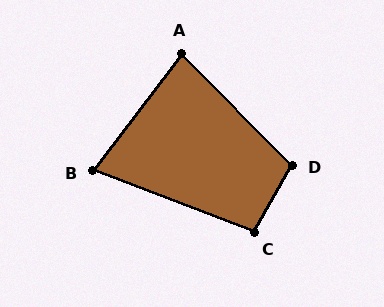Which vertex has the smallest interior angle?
B, at approximately 74 degrees.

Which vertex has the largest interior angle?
D, at approximately 106 degrees.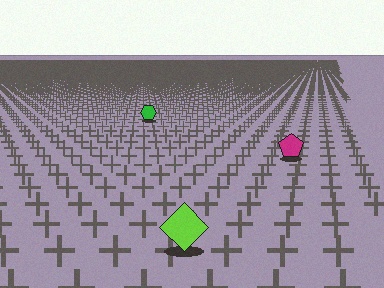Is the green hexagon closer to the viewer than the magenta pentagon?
No. The magenta pentagon is closer — you can tell from the texture gradient: the ground texture is coarser near it.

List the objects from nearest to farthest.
From nearest to farthest: the lime diamond, the magenta pentagon, the green hexagon.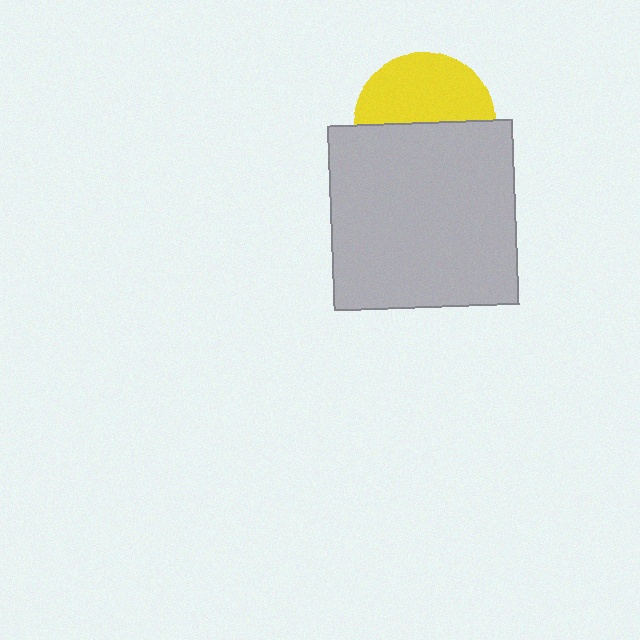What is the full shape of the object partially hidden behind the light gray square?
The partially hidden object is a yellow circle.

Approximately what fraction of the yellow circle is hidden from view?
Roughly 51% of the yellow circle is hidden behind the light gray square.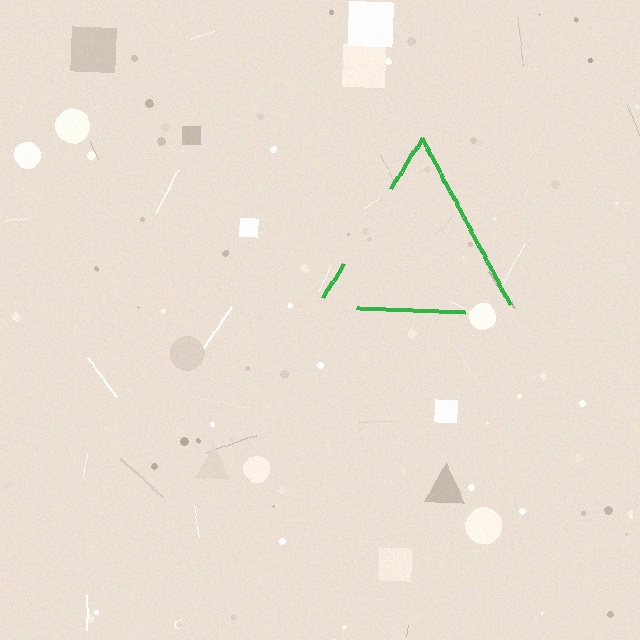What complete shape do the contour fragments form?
The contour fragments form a triangle.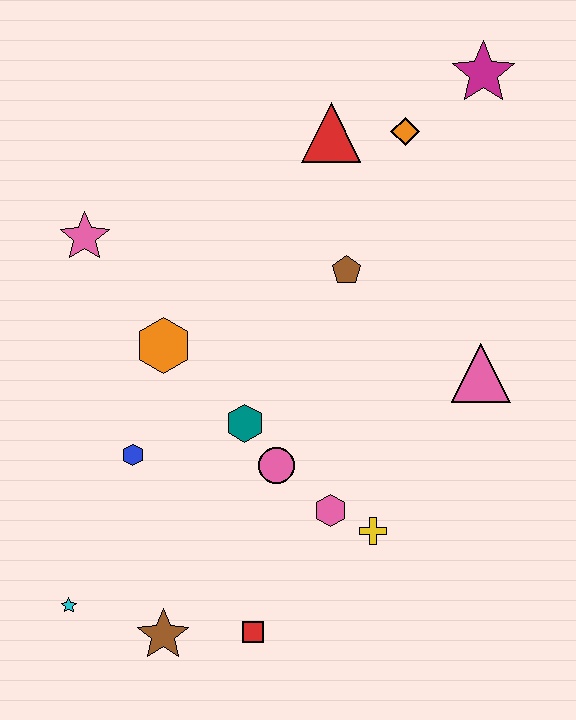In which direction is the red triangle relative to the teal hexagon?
The red triangle is above the teal hexagon.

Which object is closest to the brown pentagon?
The red triangle is closest to the brown pentagon.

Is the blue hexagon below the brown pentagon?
Yes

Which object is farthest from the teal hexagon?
The magenta star is farthest from the teal hexagon.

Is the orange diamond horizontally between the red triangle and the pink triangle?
Yes